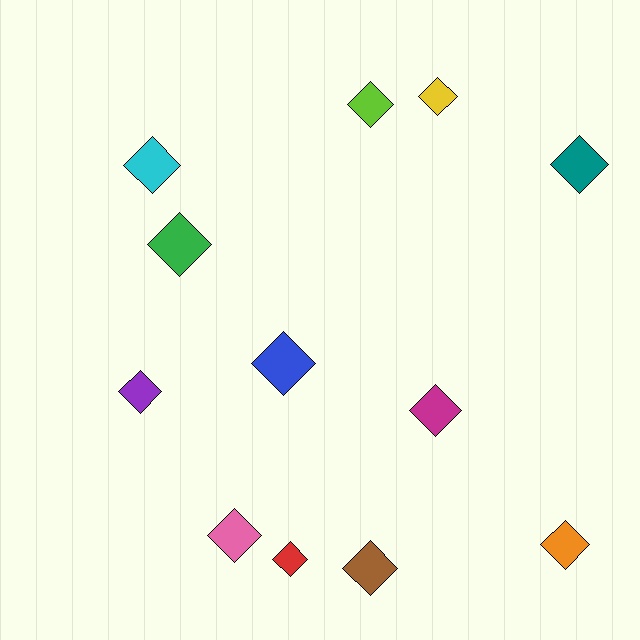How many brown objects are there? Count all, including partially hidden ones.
There is 1 brown object.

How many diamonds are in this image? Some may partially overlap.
There are 12 diamonds.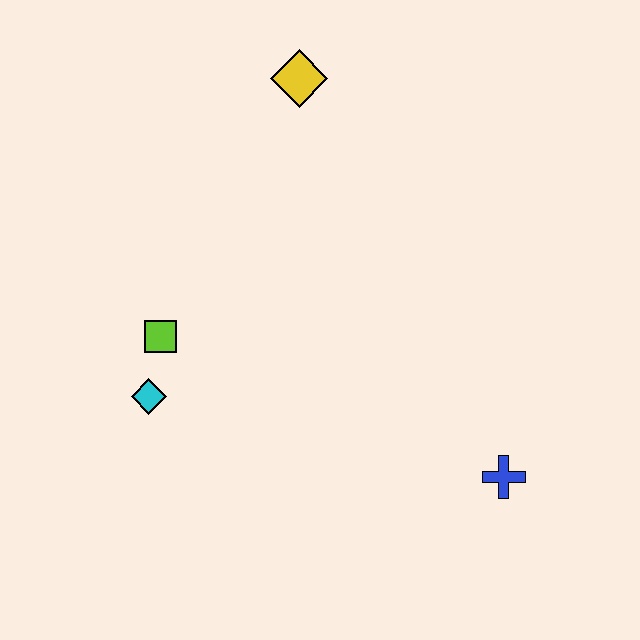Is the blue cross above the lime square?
No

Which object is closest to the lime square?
The cyan diamond is closest to the lime square.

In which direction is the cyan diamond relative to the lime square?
The cyan diamond is below the lime square.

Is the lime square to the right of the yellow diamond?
No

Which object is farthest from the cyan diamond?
The blue cross is farthest from the cyan diamond.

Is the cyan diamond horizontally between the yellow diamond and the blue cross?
No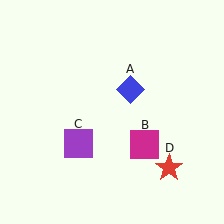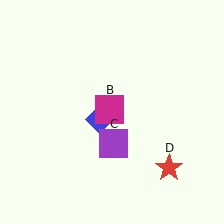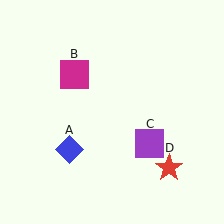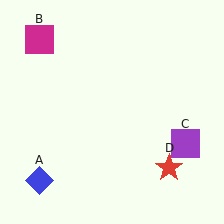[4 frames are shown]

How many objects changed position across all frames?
3 objects changed position: blue diamond (object A), magenta square (object B), purple square (object C).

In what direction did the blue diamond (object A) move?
The blue diamond (object A) moved down and to the left.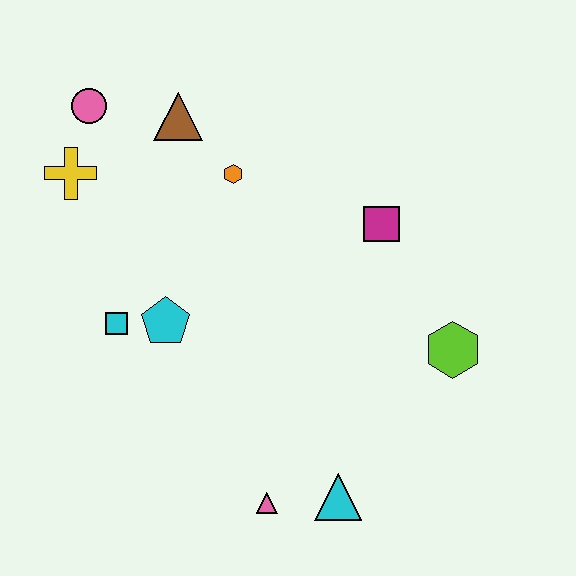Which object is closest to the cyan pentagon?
The cyan square is closest to the cyan pentagon.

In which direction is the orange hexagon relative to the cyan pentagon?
The orange hexagon is above the cyan pentagon.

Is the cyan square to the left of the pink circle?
No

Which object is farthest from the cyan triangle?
The pink circle is farthest from the cyan triangle.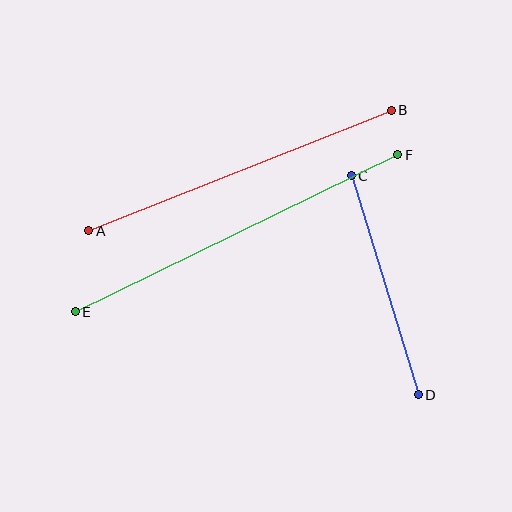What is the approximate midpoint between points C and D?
The midpoint is at approximately (385, 285) pixels.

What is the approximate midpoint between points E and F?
The midpoint is at approximately (237, 233) pixels.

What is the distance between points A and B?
The distance is approximately 325 pixels.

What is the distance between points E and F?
The distance is approximately 359 pixels.